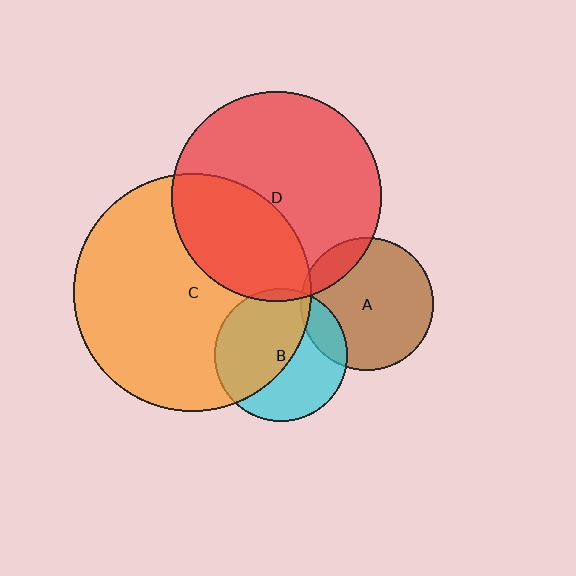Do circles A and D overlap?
Yes.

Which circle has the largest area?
Circle C (orange).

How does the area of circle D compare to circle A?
Approximately 2.5 times.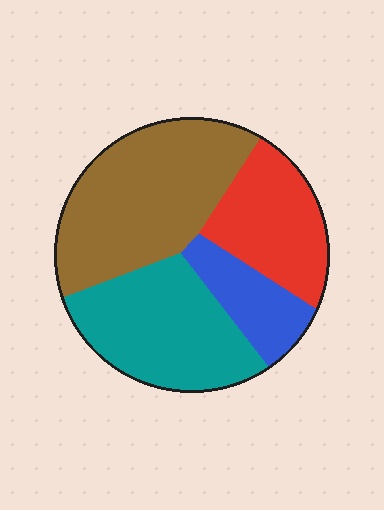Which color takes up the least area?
Blue, at roughly 15%.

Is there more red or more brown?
Brown.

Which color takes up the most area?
Brown, at roughly 35%.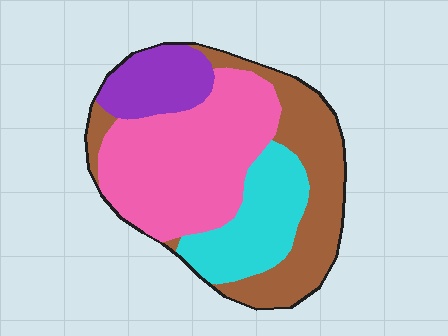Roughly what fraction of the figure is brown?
Brown takes up about one quarter (1/4) of the figure.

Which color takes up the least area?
Purple, at roughly 15%.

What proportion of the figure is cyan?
Cyan takes up between a sixth and a third of the figure.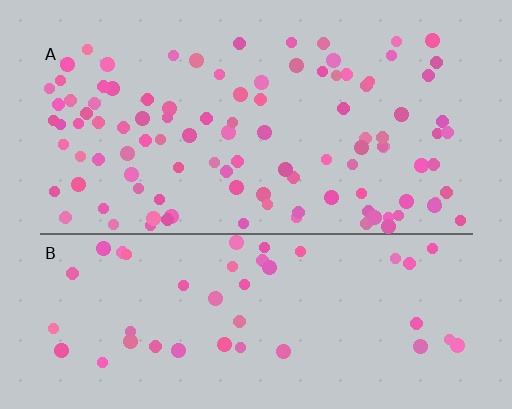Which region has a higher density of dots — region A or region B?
A (the top).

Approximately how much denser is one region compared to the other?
Approximately 2.3× — region A over region B.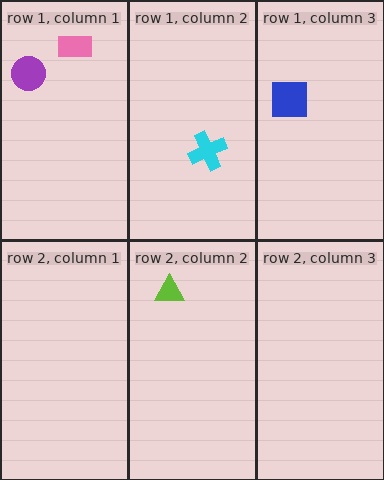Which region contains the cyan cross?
The row 1, column 2 region.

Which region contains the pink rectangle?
The row 1, column 1 region.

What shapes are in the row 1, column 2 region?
The cyan cross.